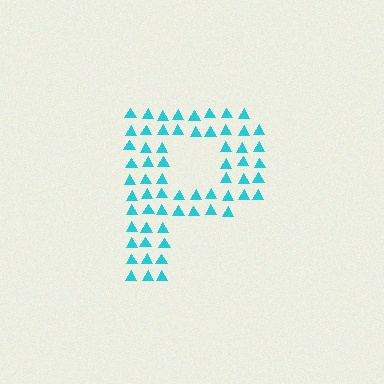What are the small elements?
The small elements are triangles.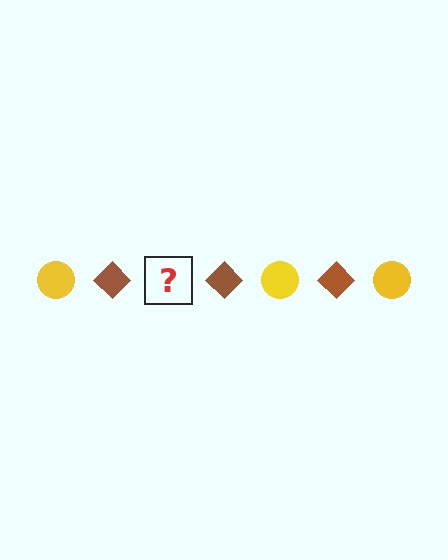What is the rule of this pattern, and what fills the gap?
The rule is that the pattern alternates between yellow circle and brown diamond. The gap should be filled with a yellow circle.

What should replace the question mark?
The question mark should be replaced with a yellow circle.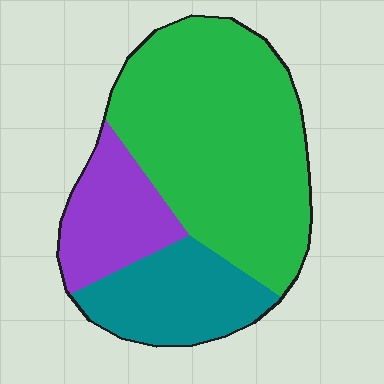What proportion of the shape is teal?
Teal takes up less than a quarter of the shape.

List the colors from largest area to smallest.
From largest to smallest: green, teal, purple.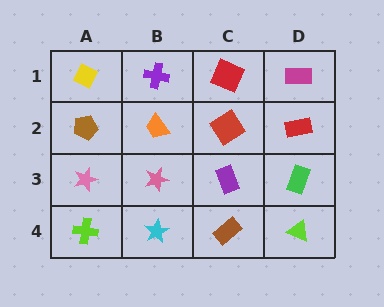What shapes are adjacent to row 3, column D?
A red rectangle (row 2, column D), a lime triangle (row 4, column D), a purple rectangle (row 3, column C).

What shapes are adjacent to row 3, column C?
A red diamond (row 2, column C), a brown rectangle (row 4, column C), a pink star (row 3, column B), a green rectangle (row 3, column D).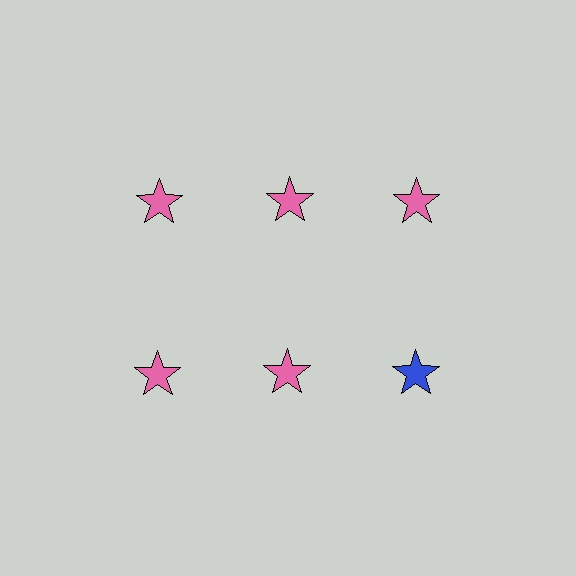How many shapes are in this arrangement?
There are 6 shapes arranged in a grid pattern.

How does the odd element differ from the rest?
It has a different color: blue instead of pink.